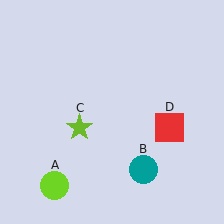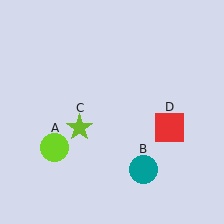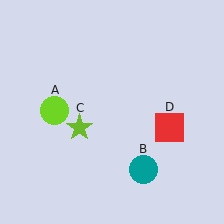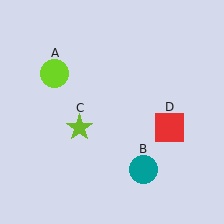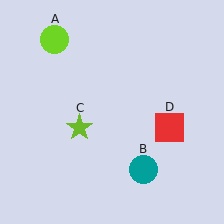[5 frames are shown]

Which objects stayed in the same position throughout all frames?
Teal circle (object B) and lime star (object C) and red square (object D) remained stationary.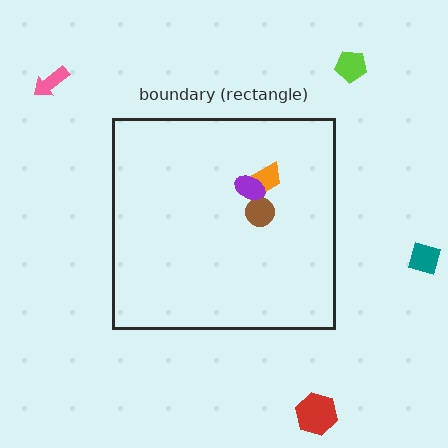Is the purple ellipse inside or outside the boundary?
Inside.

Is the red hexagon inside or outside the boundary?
Outside.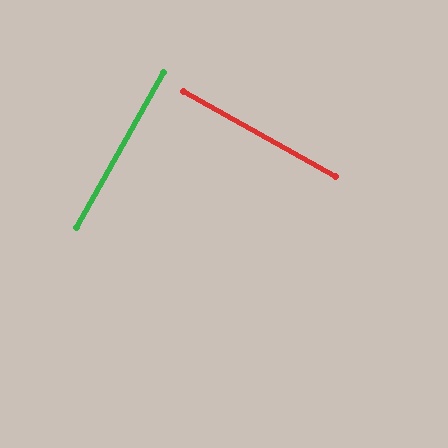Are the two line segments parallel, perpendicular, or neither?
Perpendicular — they meet at approximately 90°.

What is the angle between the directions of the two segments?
Approximately 90 degrees.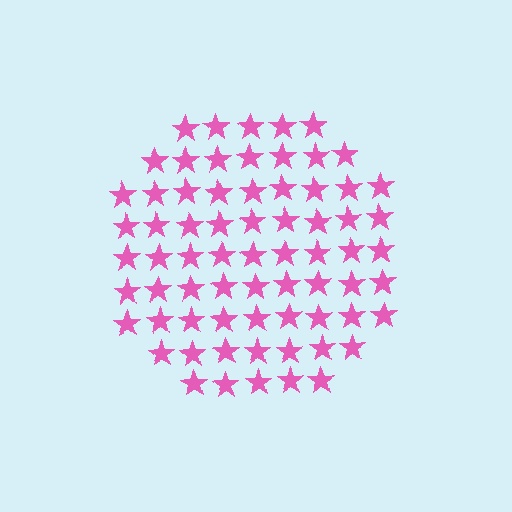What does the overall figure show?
The overall figure shows a circle.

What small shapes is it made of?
It is made of small stars.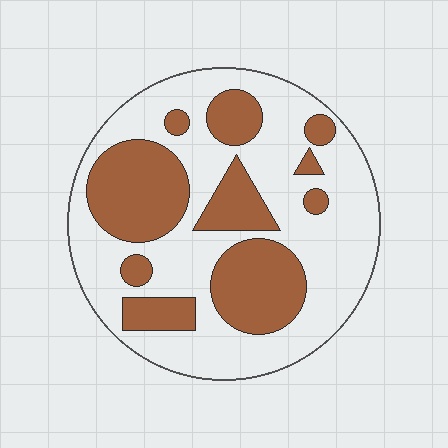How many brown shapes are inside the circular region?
10.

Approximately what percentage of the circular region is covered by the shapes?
Approximately 35%.